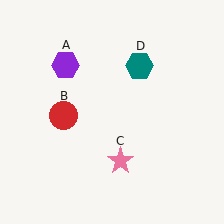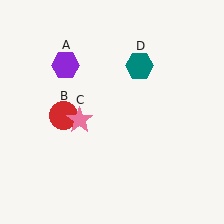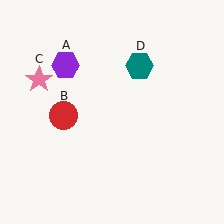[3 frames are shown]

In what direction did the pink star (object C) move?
The pink star (object C) moved up and to the left.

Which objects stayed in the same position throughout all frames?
Purple hexagon (object A) and red circle (object B) and teal hexagon (object D) remained stationary.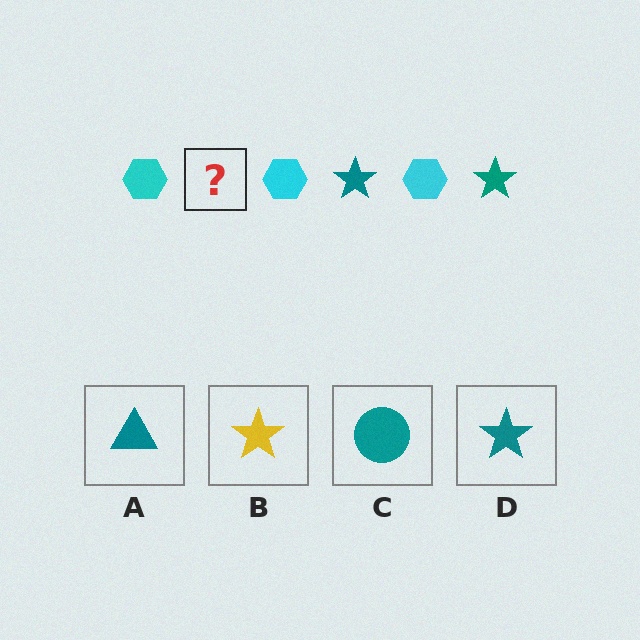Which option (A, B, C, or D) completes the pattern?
D.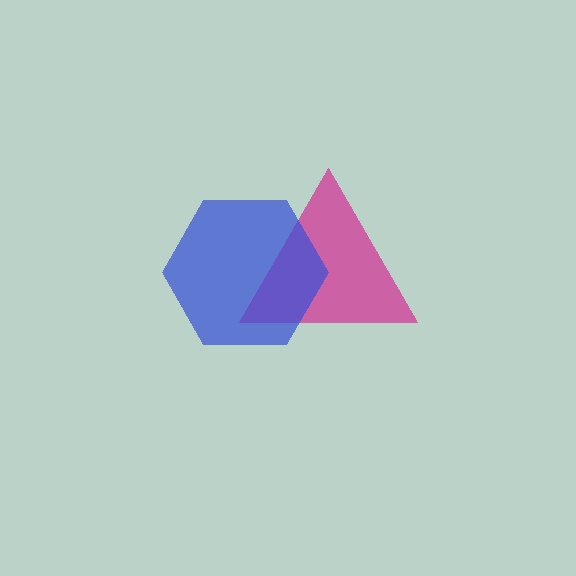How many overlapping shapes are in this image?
There are 2 overlapping shapes in the image.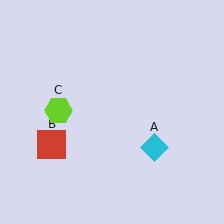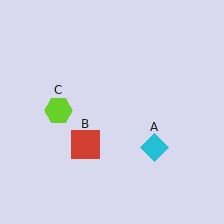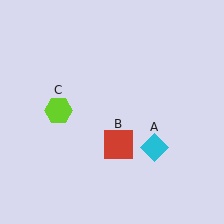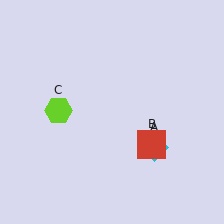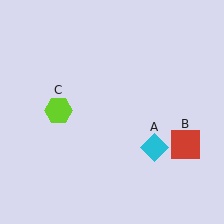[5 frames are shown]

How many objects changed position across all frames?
1 object changed position: red square (object B).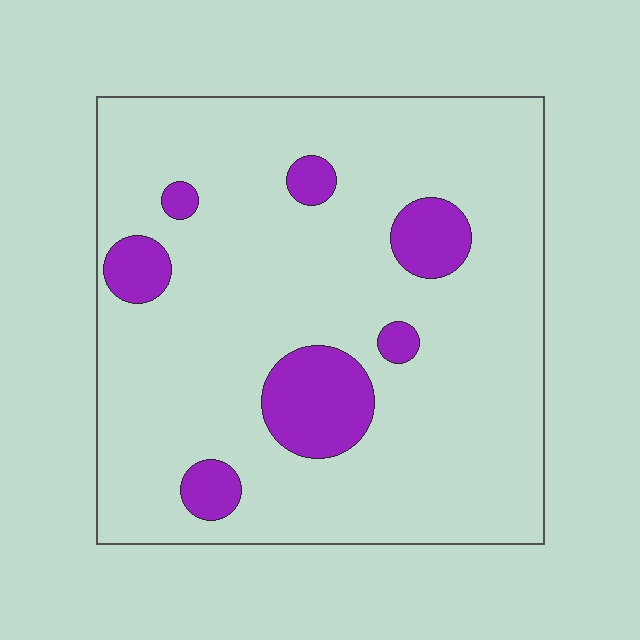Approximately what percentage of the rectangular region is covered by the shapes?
Approximately 15%.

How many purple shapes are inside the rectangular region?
7.